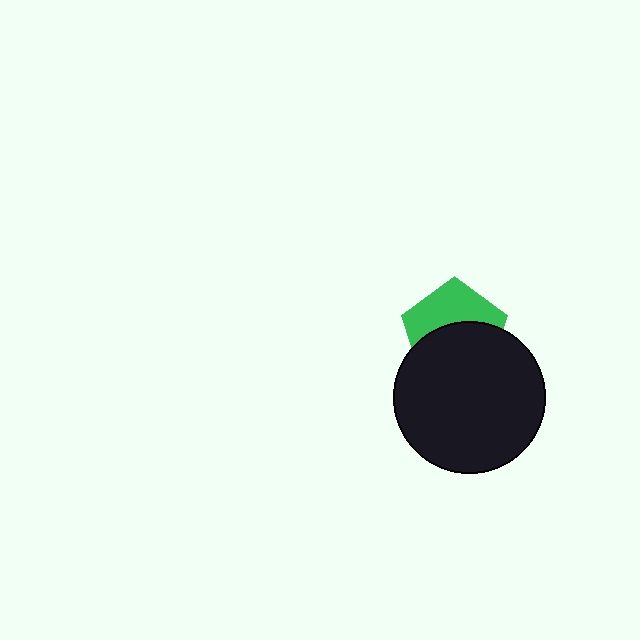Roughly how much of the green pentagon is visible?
About half of it is visible (roughly 45%).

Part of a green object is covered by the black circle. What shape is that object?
It is a pentagon.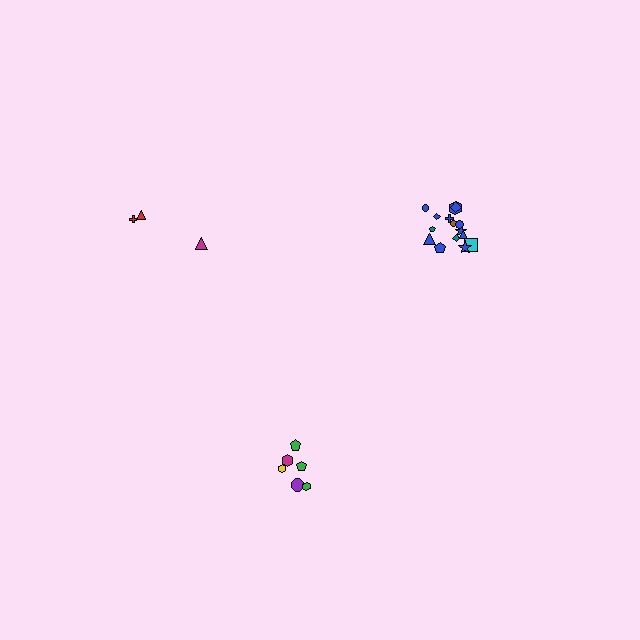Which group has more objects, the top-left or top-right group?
The top-right group.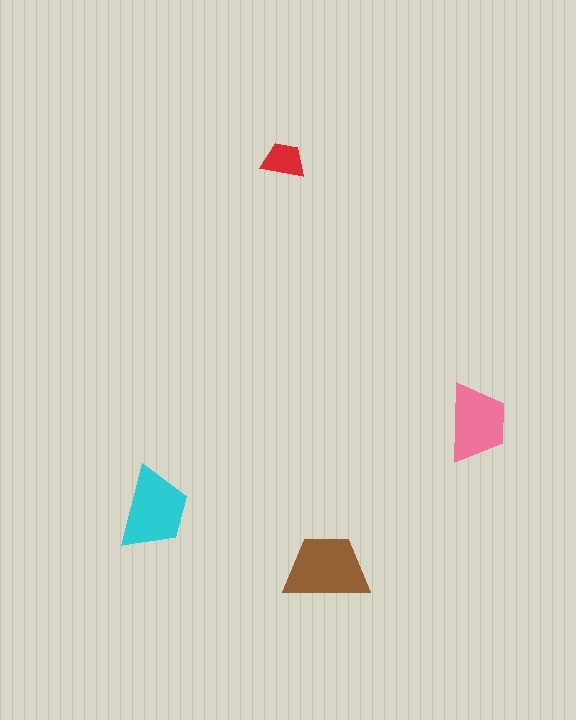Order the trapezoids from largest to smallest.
the brown one, the cyan one, the pink one, the red one.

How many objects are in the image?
There are 4 objects in the image.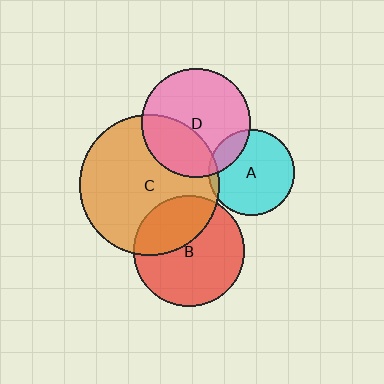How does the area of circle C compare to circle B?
Approximately 1.6 times.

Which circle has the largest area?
Circle C (orange).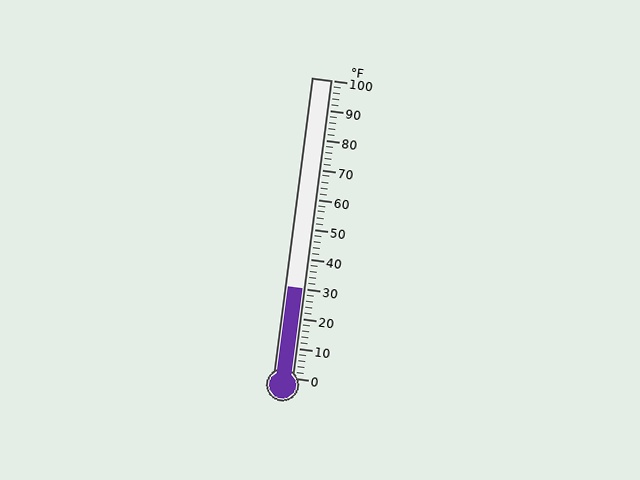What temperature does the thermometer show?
The thermometer shows approximately 30°F.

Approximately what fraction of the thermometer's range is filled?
The thermometer is filled to approximately 30% of its range.